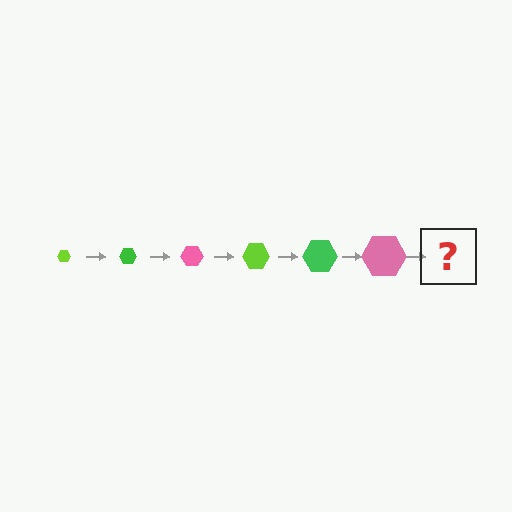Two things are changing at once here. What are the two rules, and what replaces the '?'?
The two rules are that the hexagon grows larger each step and the color cycles through lime, green, and pink. The '?' should be a lime hexagon, larger than the previous one.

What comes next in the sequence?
The next element should be a lime hexagon, larger than the previous one.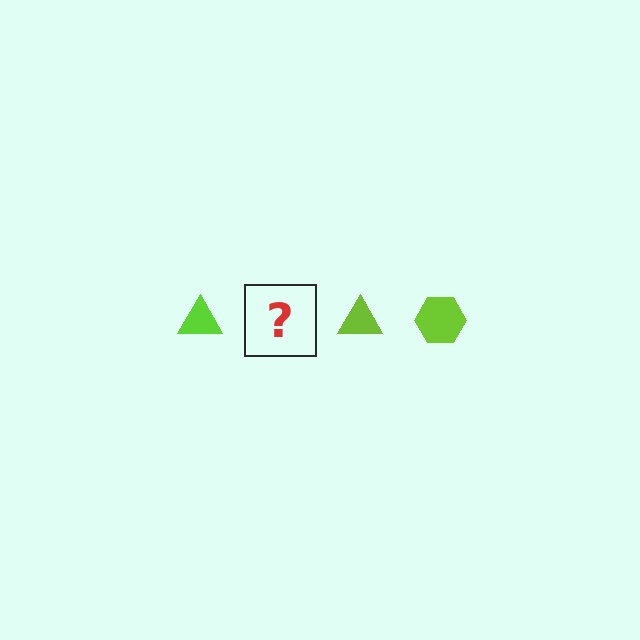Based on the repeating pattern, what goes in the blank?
The blank should be a lime hexagon.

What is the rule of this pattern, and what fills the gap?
The rule is that the pattern cycles through triangle, hexagon shapes in lime. The gap should be filled with a lime hexagon.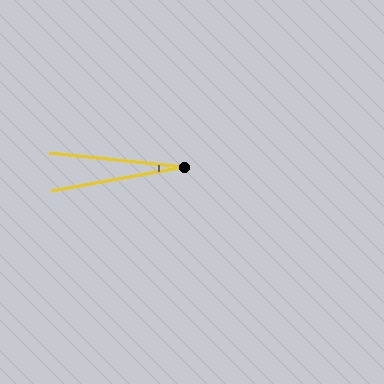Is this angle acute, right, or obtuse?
It is acute.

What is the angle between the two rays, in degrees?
Approximately 16 degrees.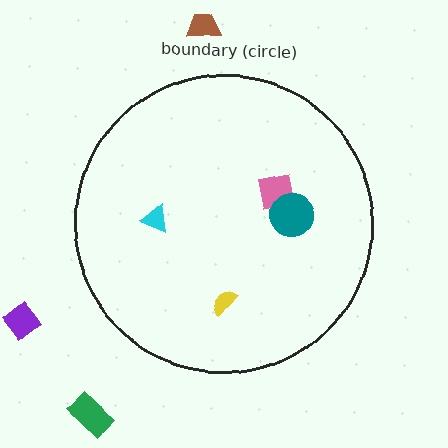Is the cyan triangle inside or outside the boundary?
Inside.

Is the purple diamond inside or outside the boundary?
Outside.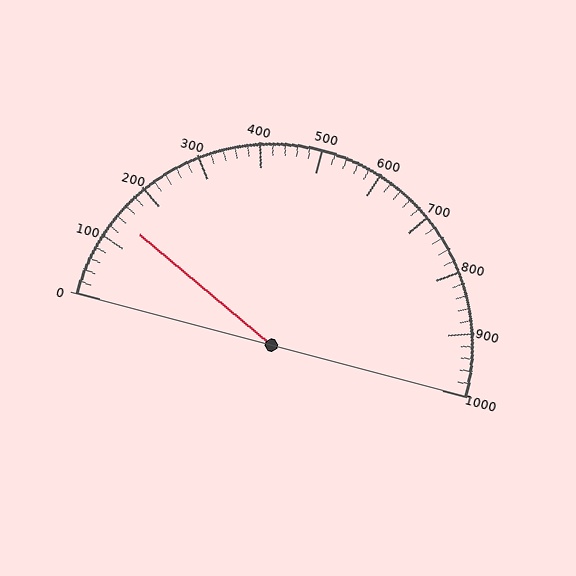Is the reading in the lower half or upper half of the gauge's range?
The reading is in the lower half of the range (0 to 1000).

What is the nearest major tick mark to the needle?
The nearest major tick mark is 100.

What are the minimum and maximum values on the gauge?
The gauge ranges from 0 to 1000.